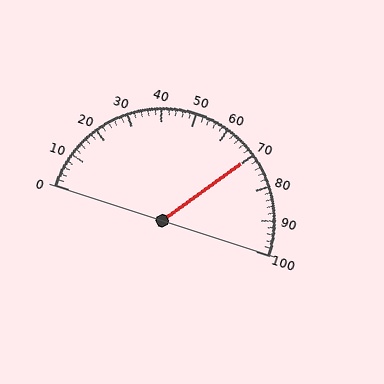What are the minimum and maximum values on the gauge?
The gauge ranges from 0 to 100.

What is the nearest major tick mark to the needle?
The nearest major tick mark is 70.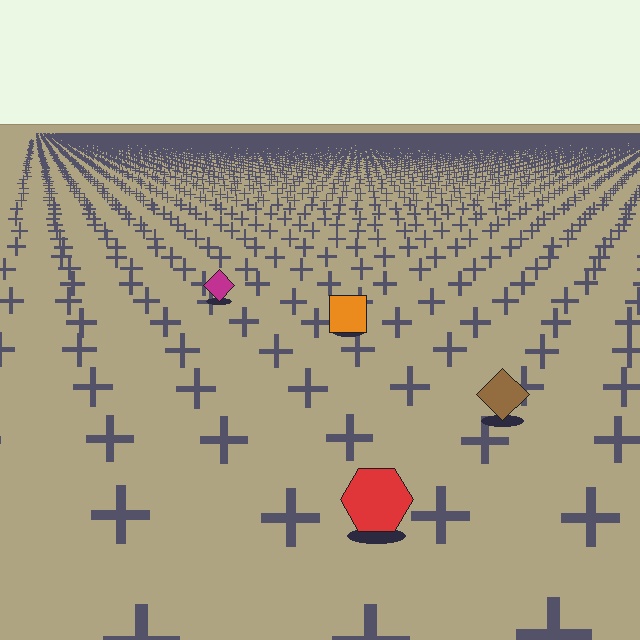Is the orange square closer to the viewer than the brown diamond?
No. The brown diamond is closer — you can tell from the texture gradient: the ground texture is coarser near it.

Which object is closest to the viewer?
The red hexagon is closest. The texture marks near it are larger and more spread out.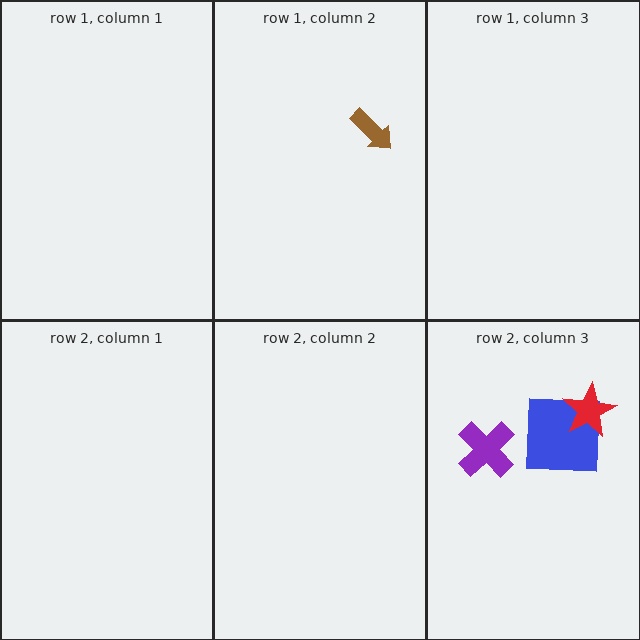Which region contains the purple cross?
The row 2, column 3 region.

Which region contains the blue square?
The row 2, column 3 region.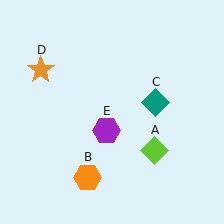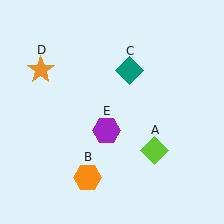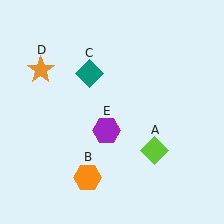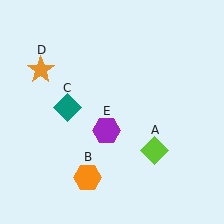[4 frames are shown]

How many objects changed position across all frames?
1 object changed position: teal diamond (object C).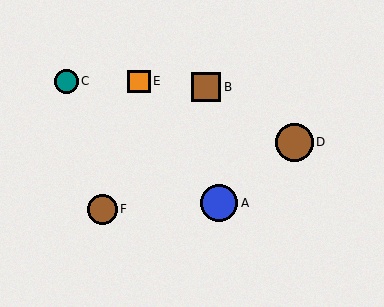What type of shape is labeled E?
Shape E is an orange square.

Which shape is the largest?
The brown circle (labeled D) is the largest.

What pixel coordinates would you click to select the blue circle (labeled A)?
Click at (219, 203) to select the blue circle A.